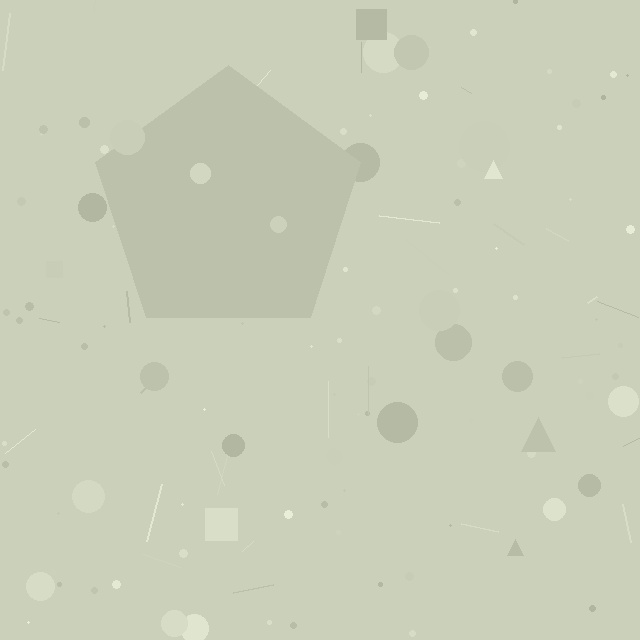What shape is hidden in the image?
A pentagon is hidden in the image.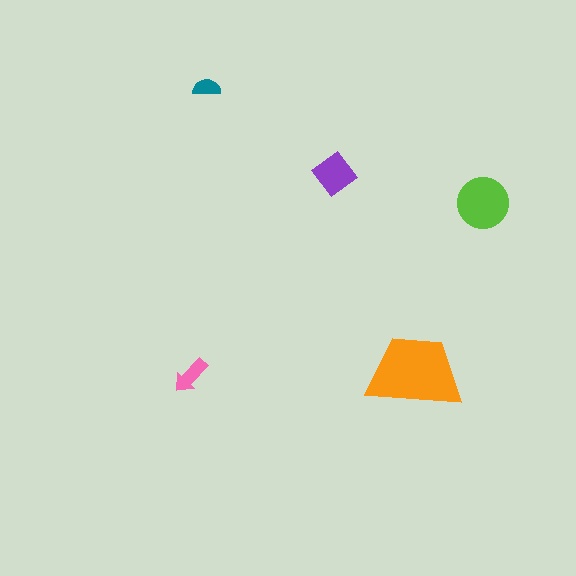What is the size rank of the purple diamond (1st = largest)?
3rd.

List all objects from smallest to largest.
The teal semicircle, the pink arrow, the purple diamond, the lime circle, the orange trapezoid.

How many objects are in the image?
There are 5 objects in the image.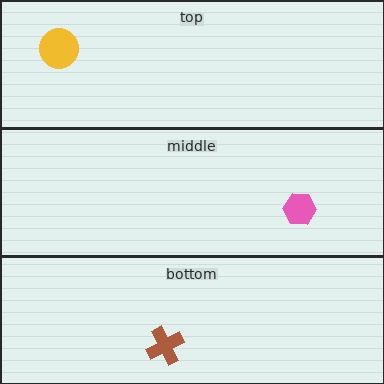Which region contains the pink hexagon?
The middle region.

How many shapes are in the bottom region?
1.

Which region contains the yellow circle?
The top region.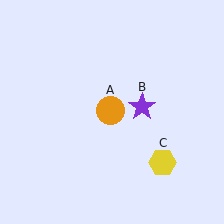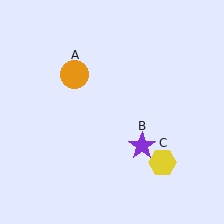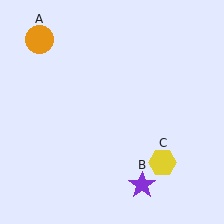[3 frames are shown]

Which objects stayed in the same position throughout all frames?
Yellow hexagon (object C) remained stationary.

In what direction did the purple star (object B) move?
The purple star (object B) moved down.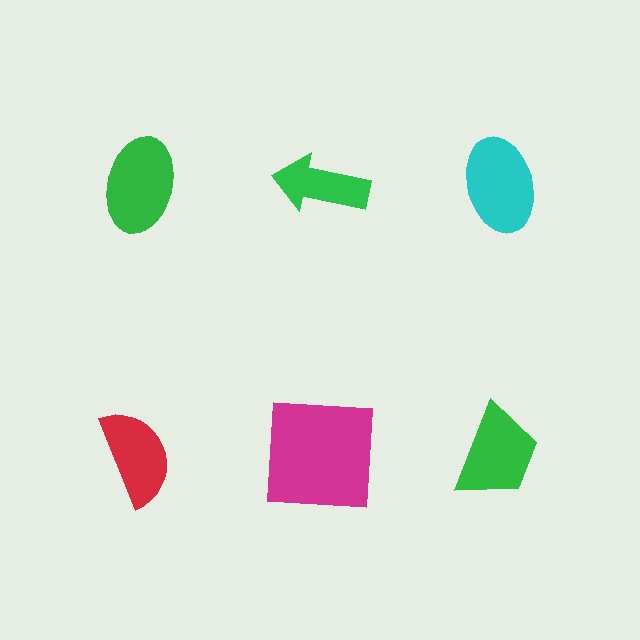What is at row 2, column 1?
A red semicircle.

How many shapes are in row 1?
3 shapes.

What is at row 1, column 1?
A green ellipse.